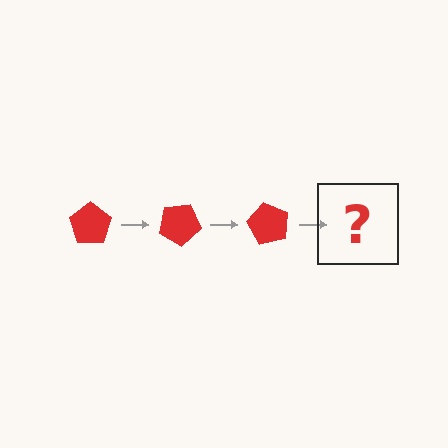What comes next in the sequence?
The next element should be a red pentagon rotated 90 degrees.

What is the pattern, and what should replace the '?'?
The pattern is that the pentagon rotates 30 degrees each step. The '?' should be a red pentagon rotated 90 degrees.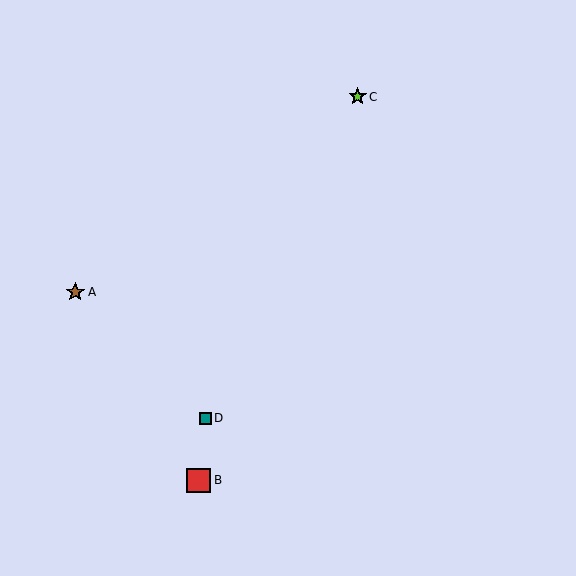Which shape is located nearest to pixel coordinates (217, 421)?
The teal square (labeled D) at (205, 418) is nearest to that location.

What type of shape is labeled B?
Shape B is a red square.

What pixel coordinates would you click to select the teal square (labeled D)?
Click at (205, 418) to select the teal square D.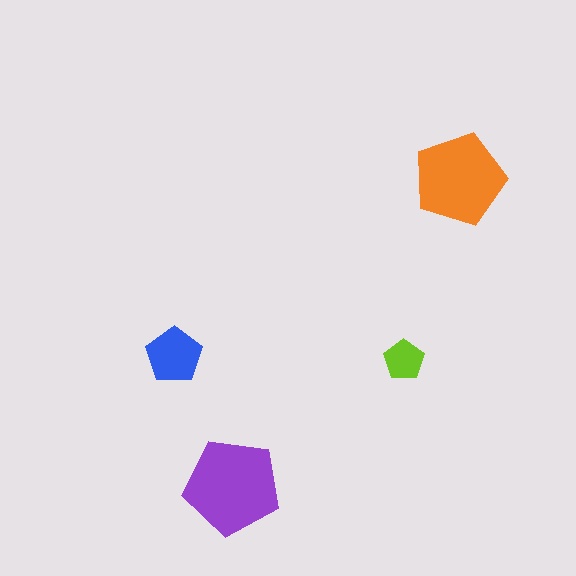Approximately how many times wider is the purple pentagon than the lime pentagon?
About 2.5 times wider.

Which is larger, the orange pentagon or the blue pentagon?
The orange one.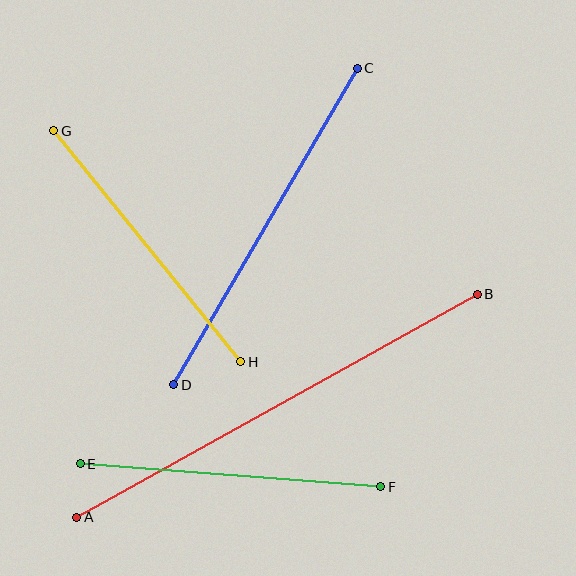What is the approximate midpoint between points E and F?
The midpoint is at approximately (230, 475) pixels.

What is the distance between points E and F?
The distance is approximately 301 pixels.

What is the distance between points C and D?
The distance is approximately 366 pixels.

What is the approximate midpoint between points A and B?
The midpoint is at approximately (277, 406) pixels.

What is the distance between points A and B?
The distance is approximately 458 pixels.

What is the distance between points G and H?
The distance is approximately 298 pixels.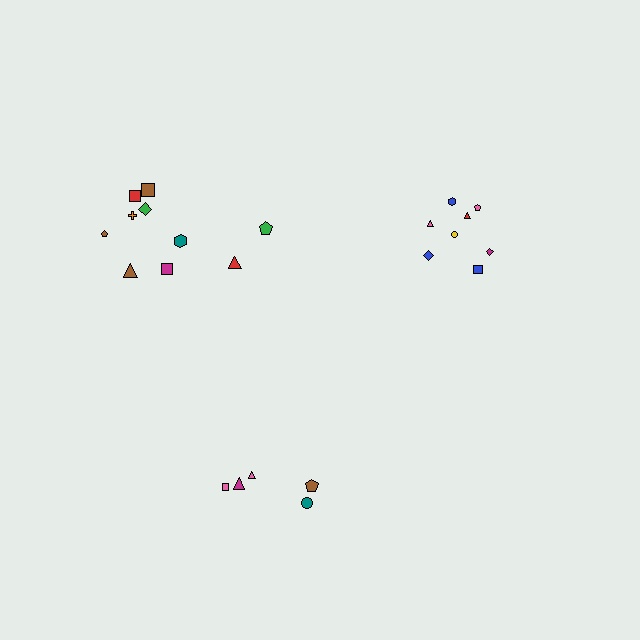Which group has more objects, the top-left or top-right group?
The top-left group.